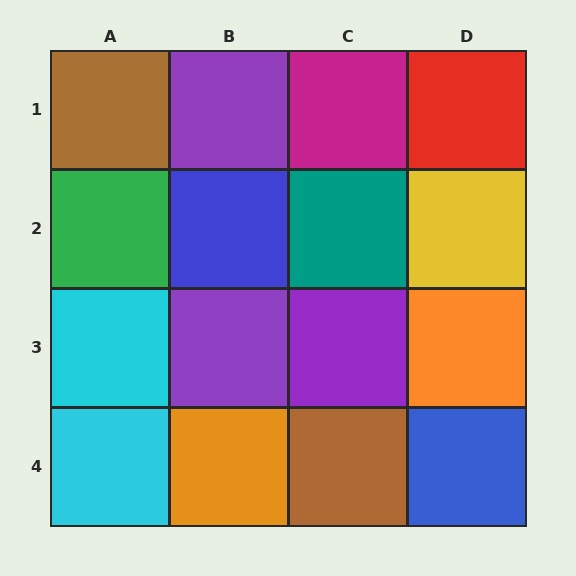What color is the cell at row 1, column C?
Magenta.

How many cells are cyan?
2 cells are cyan.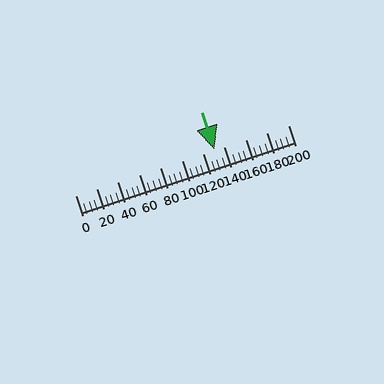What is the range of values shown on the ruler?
The ruler shows values from 0 to 200.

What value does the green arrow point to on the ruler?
The green arrow points to approximately 131.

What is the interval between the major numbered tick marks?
The major tick marks are spaced 20 units apart.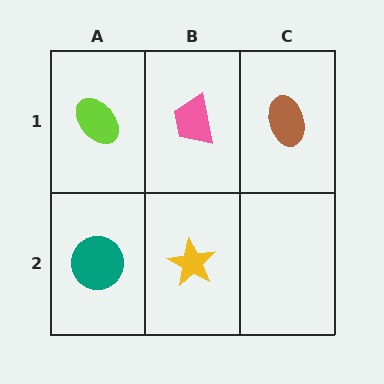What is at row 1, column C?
A brown ellipse.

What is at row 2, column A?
A teal circle.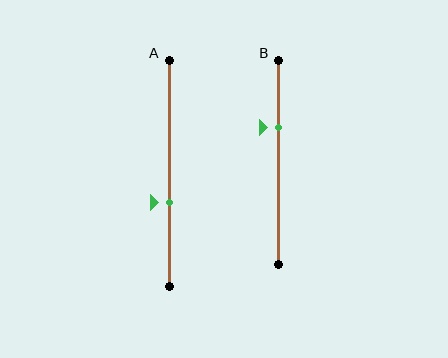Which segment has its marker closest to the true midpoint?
Segment A has its marker closest to the true midpoint.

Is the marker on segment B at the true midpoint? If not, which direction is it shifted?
No, the marker on segment B is shifted upward by about 17% of the segment length.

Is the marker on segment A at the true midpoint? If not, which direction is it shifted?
No, the marker on segment A is shifted downward by about 13% of the segment length.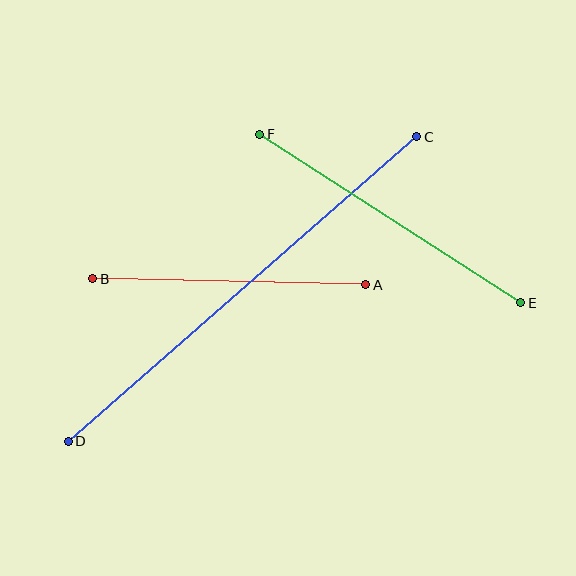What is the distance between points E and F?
The distance is approximately 311 pixels.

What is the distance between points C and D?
The distance is approximately 463 pixels.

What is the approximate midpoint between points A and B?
The midpoint is at approximately (229, 282) pixels.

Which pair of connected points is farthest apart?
Points C and D are farthest apart.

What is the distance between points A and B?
The distance is approximately 273 pixels.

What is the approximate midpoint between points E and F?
The midpoint is at approximately (390, 219) pixels.